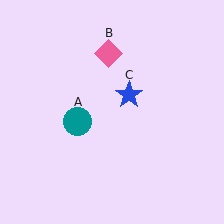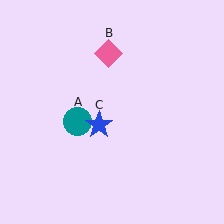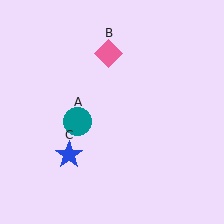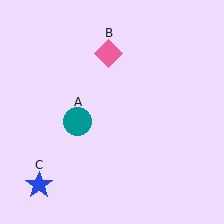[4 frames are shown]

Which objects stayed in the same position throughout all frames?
Teal circle (object A) and pink diamond (object B) remained stationary.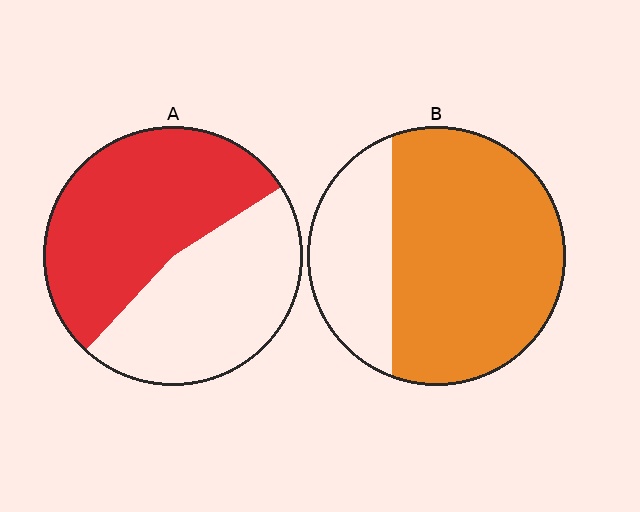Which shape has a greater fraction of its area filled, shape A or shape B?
Shape B.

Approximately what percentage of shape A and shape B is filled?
A is approximately 55% and B is approximately 70%.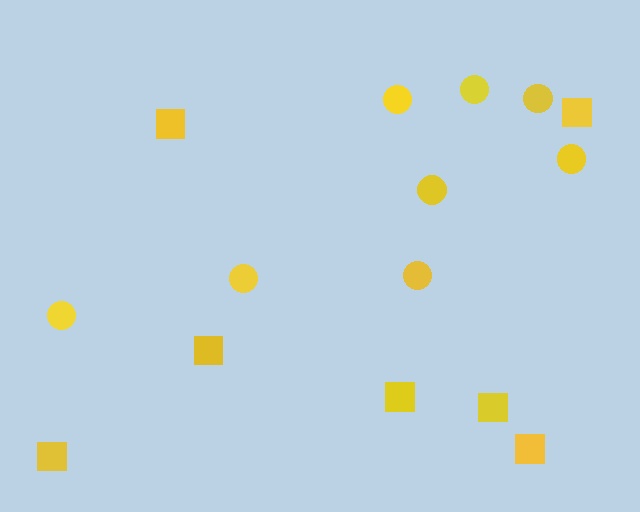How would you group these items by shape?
There are 2 groups: one group of squares (7) and one group of circles (8).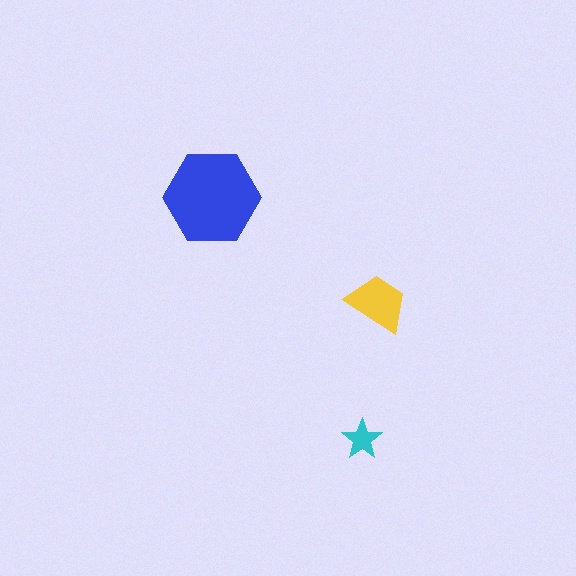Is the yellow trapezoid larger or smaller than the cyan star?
Larger.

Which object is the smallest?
The cyan star.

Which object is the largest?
The blue hexagon.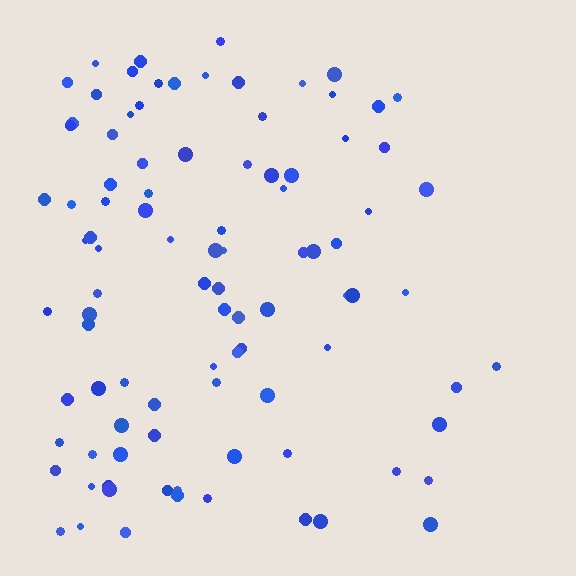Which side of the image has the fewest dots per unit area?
The right.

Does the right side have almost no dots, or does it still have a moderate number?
Still a moderate number, just noticeably fewer than the left.